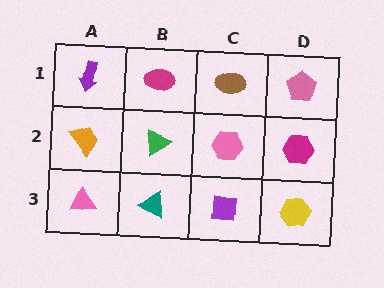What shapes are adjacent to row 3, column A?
An orange trapezoid (row 2, column A), a teal triangle (row 3, column B).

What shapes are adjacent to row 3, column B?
A green triangle (row 2, column B), a pink triangle (row 3, column A), a purple square (row 3, column C).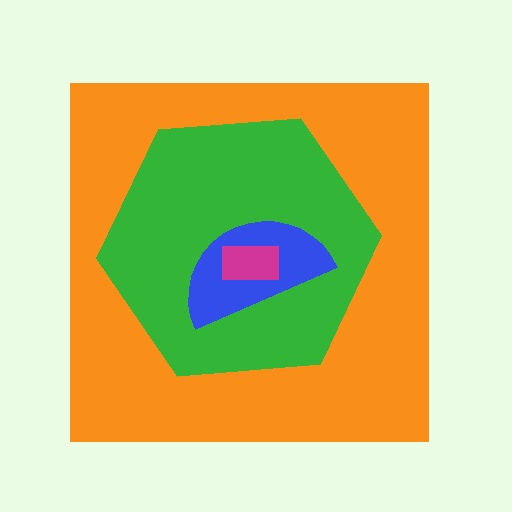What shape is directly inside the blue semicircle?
The magenta rectangle.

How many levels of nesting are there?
4.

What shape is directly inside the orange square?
The green hexagon.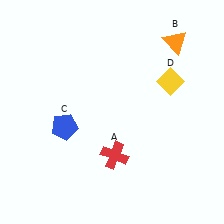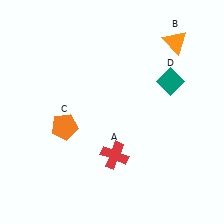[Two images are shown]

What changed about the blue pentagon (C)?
In Image 1, C is blue. In Image 2, it changed to orange.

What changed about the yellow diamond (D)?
In Image 1, D is yellow. In Image 2, it changed to teal.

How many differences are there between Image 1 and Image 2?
There are 2 differences between the two images.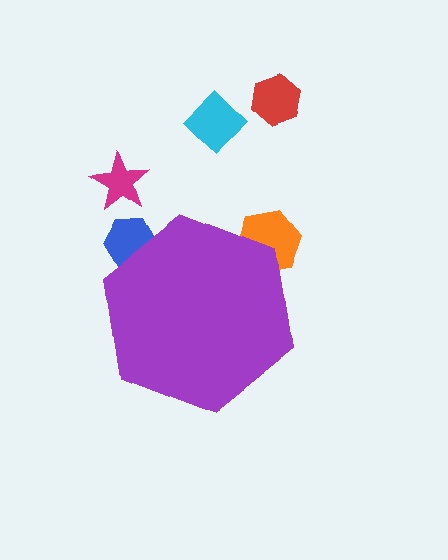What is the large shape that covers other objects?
A purple hexagon.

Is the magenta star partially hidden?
No, the magenta star is fully visible.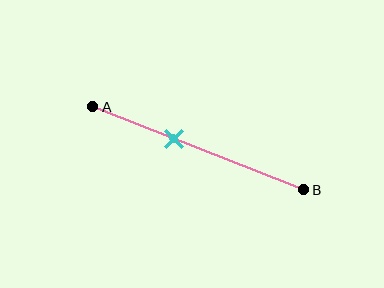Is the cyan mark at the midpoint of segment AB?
No, the mark is at about 40% from A, not at the 50% midpoint.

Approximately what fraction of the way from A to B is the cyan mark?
The cyan mark is approximately 40% of the way from A to B.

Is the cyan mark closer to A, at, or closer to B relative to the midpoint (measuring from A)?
The cyan mark is closer to point A than the midpoint of segment AB.